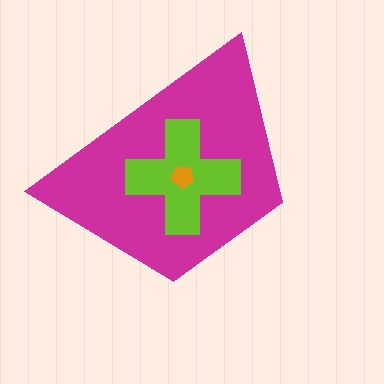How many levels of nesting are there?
3.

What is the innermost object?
The orange pentagon.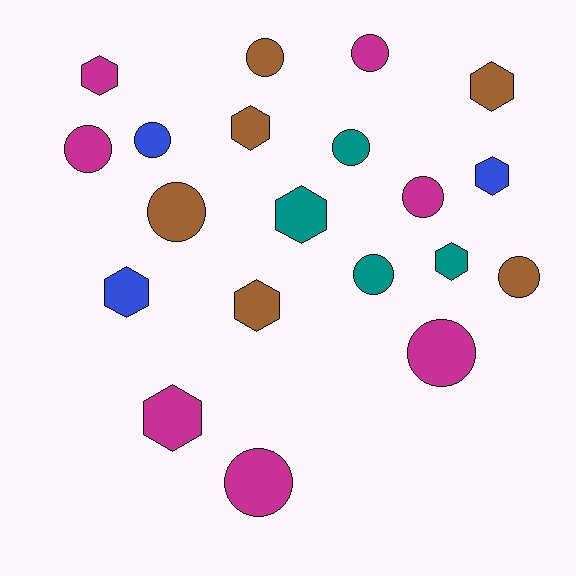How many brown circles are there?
There are 3 brown circles.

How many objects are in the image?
There are 20 objects.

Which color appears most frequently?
Magenta, with 7 objects.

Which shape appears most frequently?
Circle, with 11 objects.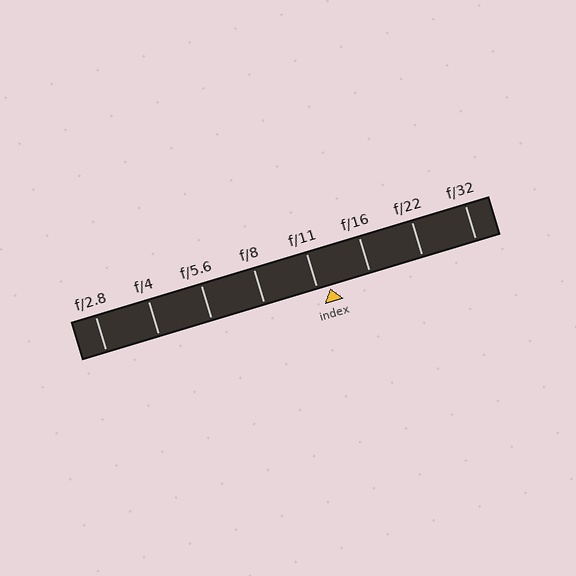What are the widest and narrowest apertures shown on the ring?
The widest aperture shown is f/2.8 and the narrowest is f/32.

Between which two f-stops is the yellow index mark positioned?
The index mark is between f/11 and f/16.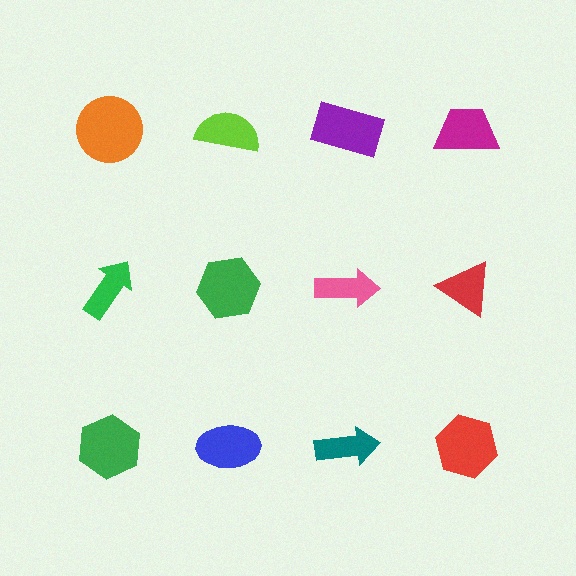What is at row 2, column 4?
A red triangle.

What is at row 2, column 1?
A green arrow.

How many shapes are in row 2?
4 shapes.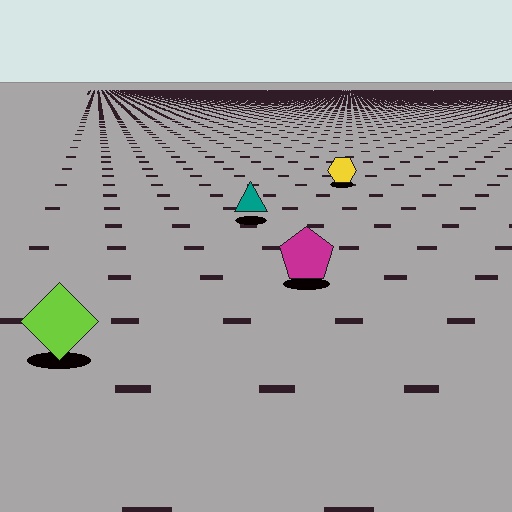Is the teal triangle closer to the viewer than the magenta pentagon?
No. The magenta pentagon is closer — you can tell from the texture gradient: the ground texture is coarser near it.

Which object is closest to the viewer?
The lime diamond is closest. The texture marks near it are larger and more spread out.